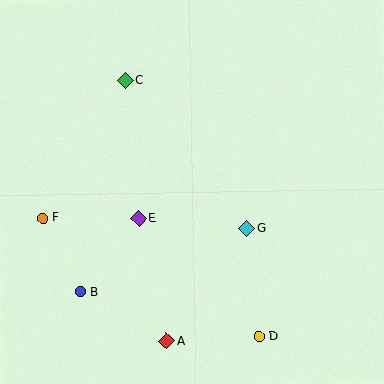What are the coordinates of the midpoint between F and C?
The midpoint between F and C is at (84, 149).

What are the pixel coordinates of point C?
Point C is at (125, 80).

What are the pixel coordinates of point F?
Point F is at (43, 218).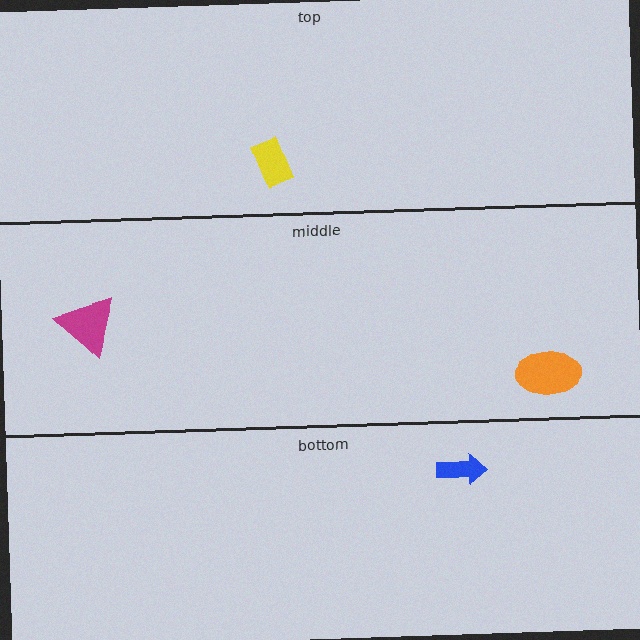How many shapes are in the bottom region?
1.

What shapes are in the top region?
The yellow rectangle.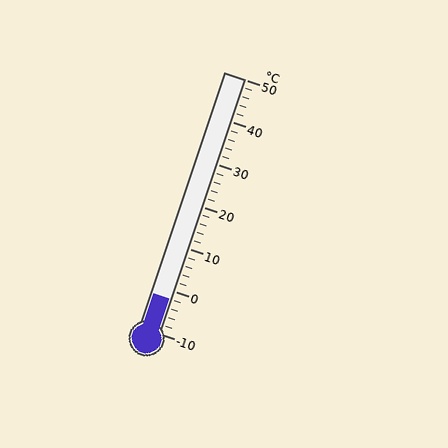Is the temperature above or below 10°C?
The temperature is below 10°C.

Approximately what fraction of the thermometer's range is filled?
The thermometer is filled to approximately 15% of its range.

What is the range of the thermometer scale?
The thermometer scale ranges from -10°C to 50°C.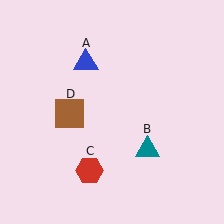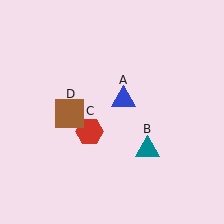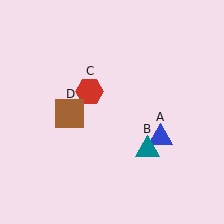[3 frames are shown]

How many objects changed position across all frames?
2 objects changed position: blue triangle (object A), red hexagon (object C).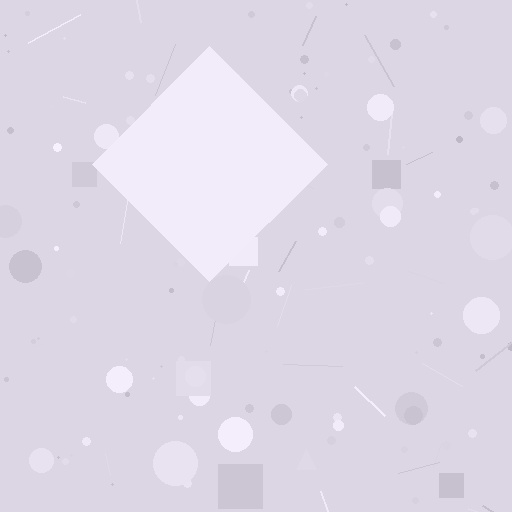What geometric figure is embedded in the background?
A diamond is embedded in the background.